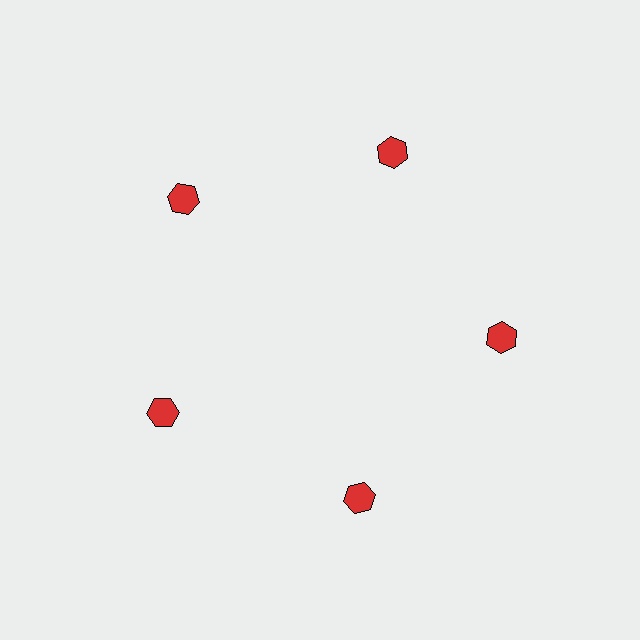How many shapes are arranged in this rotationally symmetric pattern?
There are 5 shapes, arranged in 5 groups of 1.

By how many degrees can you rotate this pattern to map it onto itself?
The pattern maps onto itself every 72 degrees of rotation.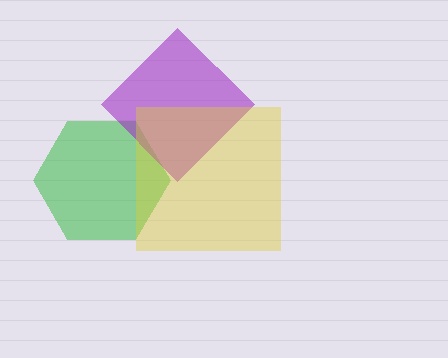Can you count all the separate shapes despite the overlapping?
Yes, there are 3 separate shapes.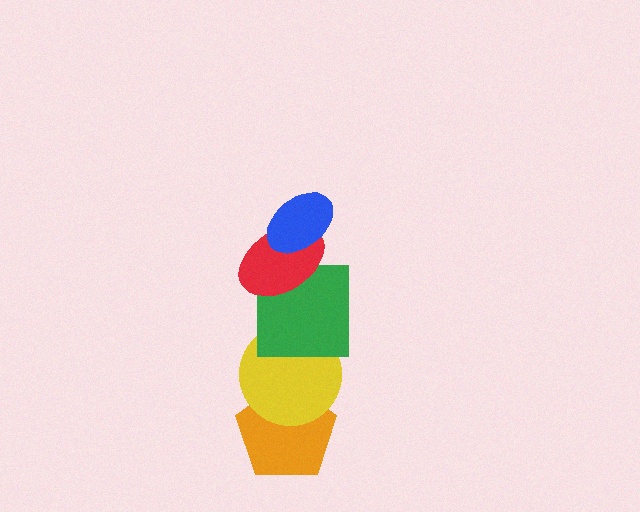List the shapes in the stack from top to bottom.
From top to bottom: the blue ellipse, the red ellipse, the green square, the yellow circle, the orange pentagon.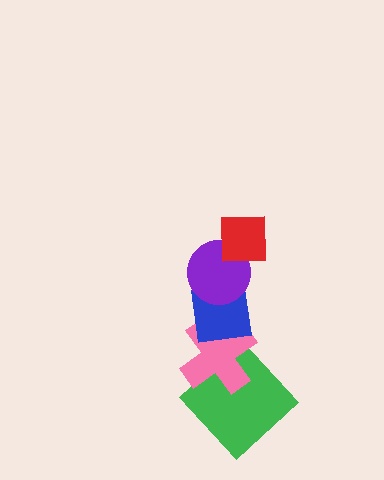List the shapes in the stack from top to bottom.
From top to bottom: the red square, the purple circle, the blue square, the pink cross, the green diamond.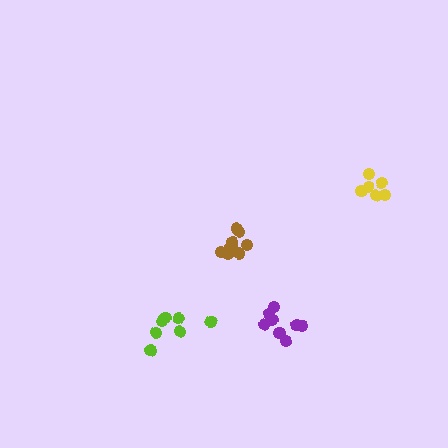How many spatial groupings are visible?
There are 4 spatial groupings.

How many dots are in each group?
Group 1: 6 dots, Group 2: 7 dots, Group 3: 8 dots, Group 4: 10 dots (31 total).